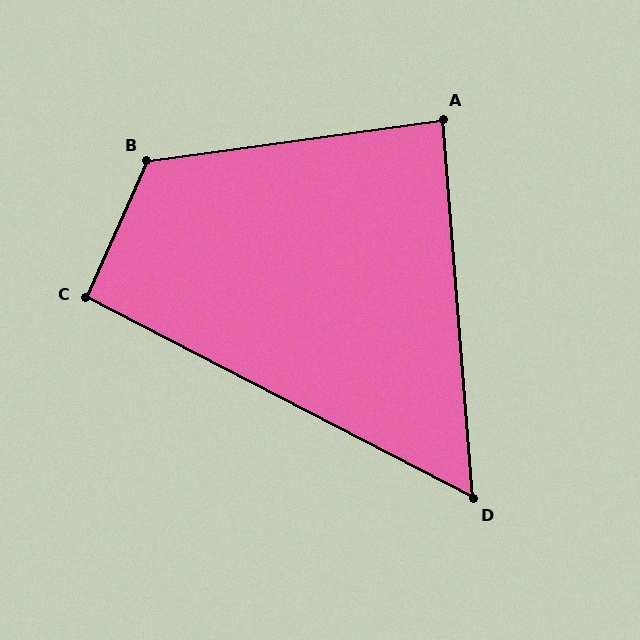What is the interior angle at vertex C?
Approximately 93 degrees (approximately right).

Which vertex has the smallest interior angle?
D, at approximately 58 degrees.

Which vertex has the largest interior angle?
B, at approximately 122 degrees.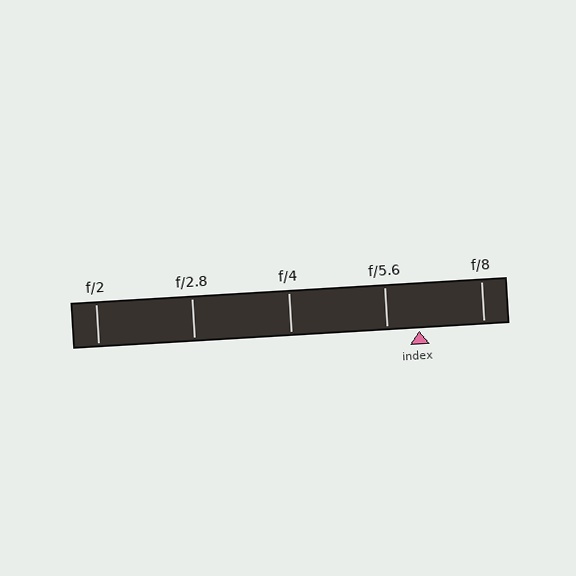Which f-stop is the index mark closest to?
The index mark is closest to f/5.6.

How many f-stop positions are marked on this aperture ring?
There are 5 f-stop positions marked.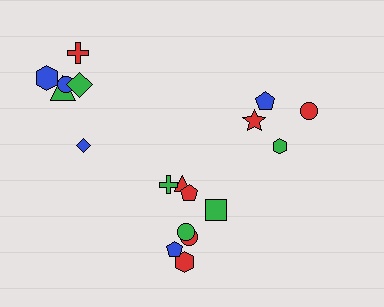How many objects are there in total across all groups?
There are 18 objects.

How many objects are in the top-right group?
There are 4 objects.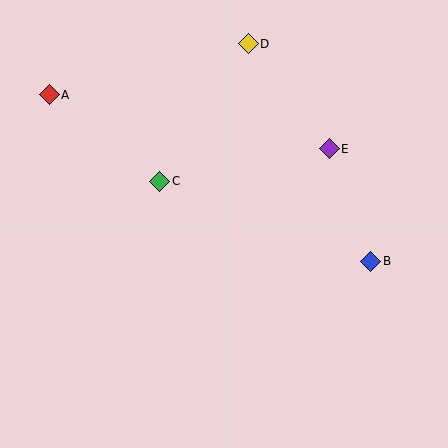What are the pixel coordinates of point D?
Point D is at (248, 44).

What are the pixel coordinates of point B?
Point B is at (371, 261).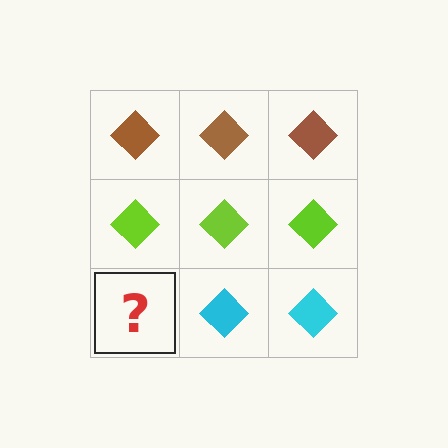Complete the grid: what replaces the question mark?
The question mark should be replaced with a cyan diamond.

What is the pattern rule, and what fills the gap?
The rule is that each row has a consistent color. The gap should be filled with a cyan diamond.